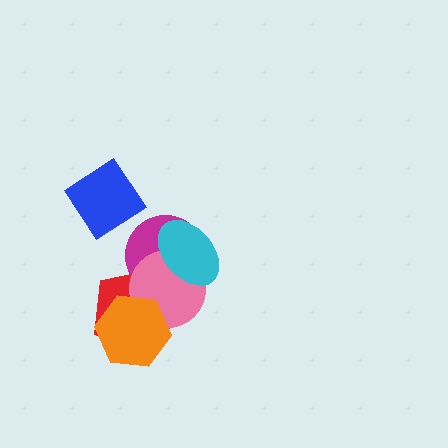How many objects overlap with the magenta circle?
3 objects overlap with the magenta circle.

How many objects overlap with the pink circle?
4 objects overlap with the pink circle.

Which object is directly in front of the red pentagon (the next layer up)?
The pink circle is directly in front of the red pentagon.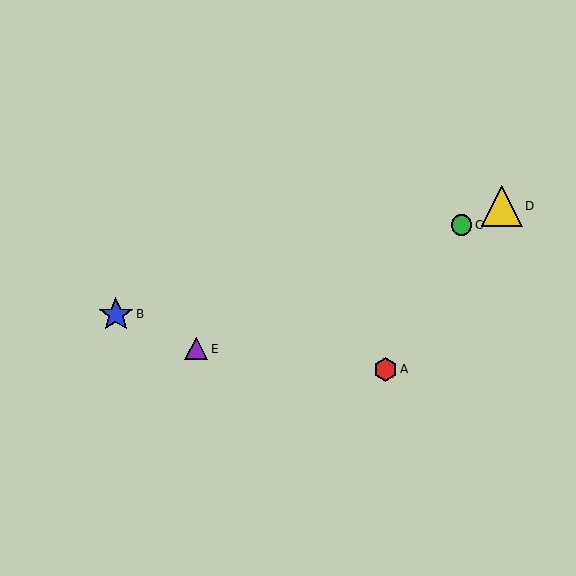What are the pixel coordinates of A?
Object A is at (386, 369).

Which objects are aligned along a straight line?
Objects C, D, E are aligned along a straight line.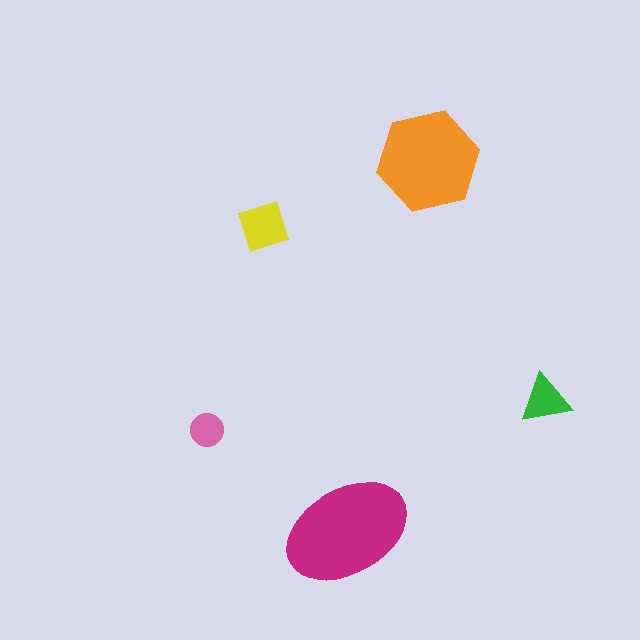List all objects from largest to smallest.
The magenta ellipse, the orange hexagon, the yellow diamond, the green triangle, the pink circle.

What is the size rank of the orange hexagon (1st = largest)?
2nd.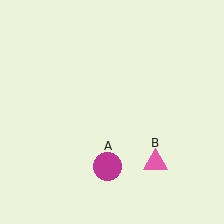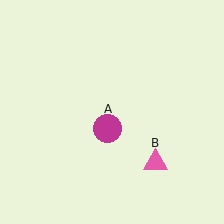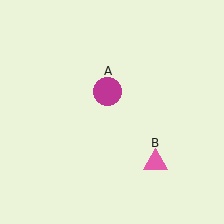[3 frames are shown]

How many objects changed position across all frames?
1 object changed position: magenta circle (object A).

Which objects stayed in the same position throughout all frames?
Pink triangle (object B) remained stationary.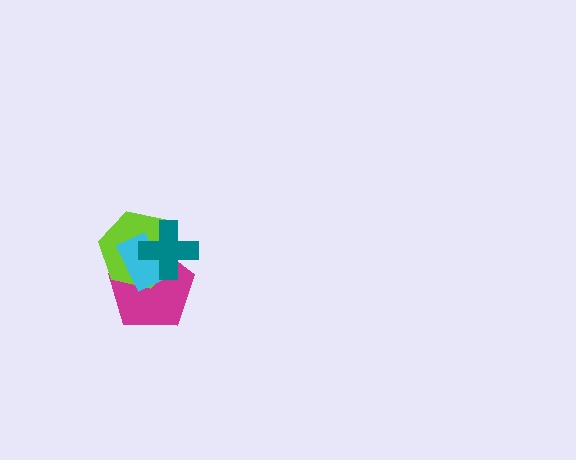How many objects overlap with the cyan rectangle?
3 objects overlap with the cyan rectangle.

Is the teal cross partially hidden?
No, no other shape covers it.